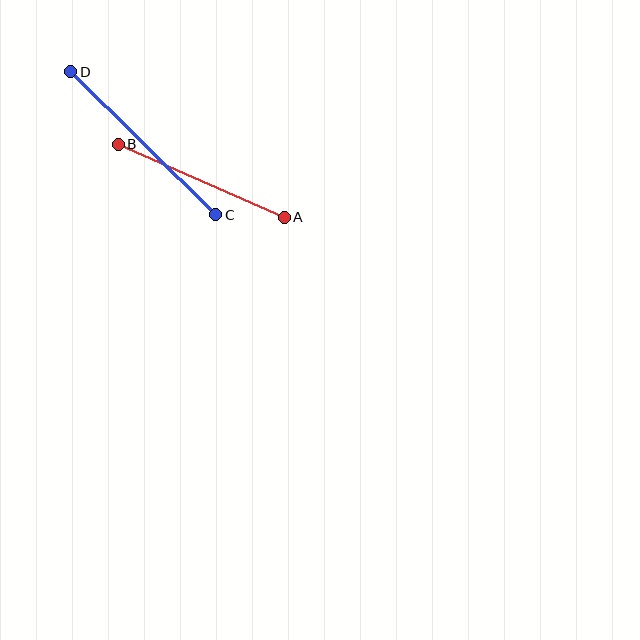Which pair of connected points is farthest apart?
Points C and D are farthest apart.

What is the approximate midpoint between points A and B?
The midpoint is at approximately (201, 181) pixels.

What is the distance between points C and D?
The distance is approximately 204 pixels.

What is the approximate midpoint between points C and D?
The midpoint is at approximately (143, 143) pixels.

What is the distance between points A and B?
The distance is approximately 181 pixels.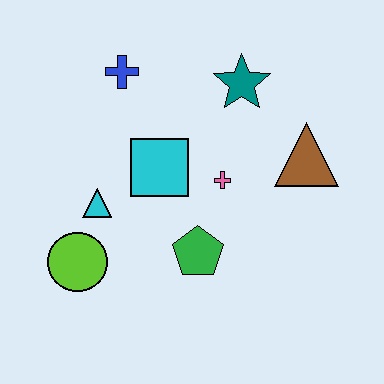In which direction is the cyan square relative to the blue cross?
The cyan square is below the blue cross.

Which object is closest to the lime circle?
The cyan triangle is closest to the lime circle.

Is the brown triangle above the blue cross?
No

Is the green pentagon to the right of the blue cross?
Yes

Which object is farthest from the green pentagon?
The blue cross is farthest from the green pentagon.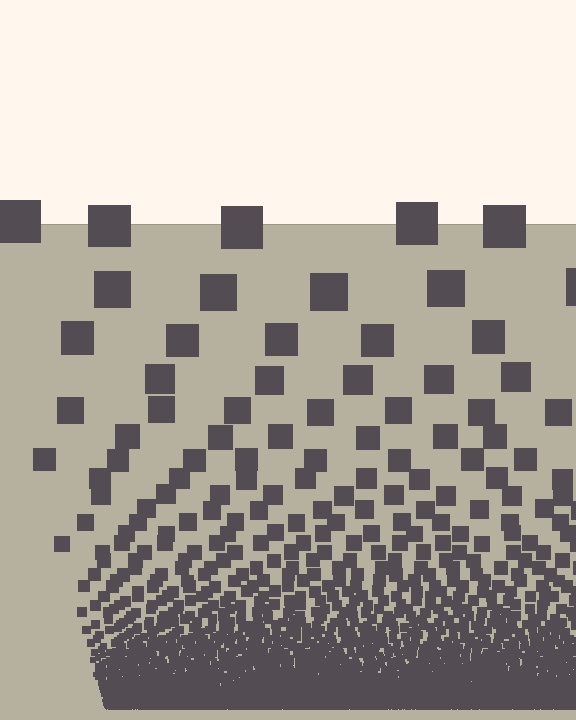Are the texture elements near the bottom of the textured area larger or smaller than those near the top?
Smaller. The gradient is inverted — elements near the bottom are smaller and denser.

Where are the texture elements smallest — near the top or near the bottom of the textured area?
Near the bottom.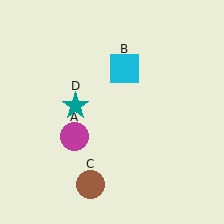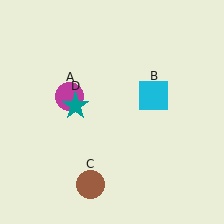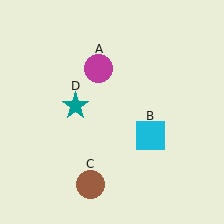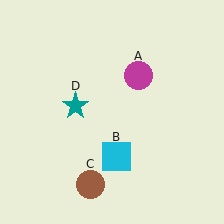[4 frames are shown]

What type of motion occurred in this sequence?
The magenta circle (object A), cyan square (object B) rotated clockwise around the center of the scene.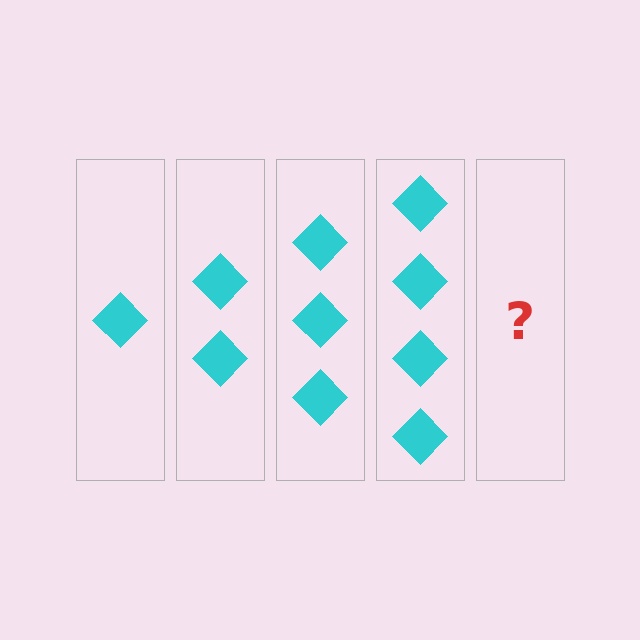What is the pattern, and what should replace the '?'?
The pattern is that each step adds one more diamond. The '?' should be 5 diamonds.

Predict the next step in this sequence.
The next step is 5 diamonds.